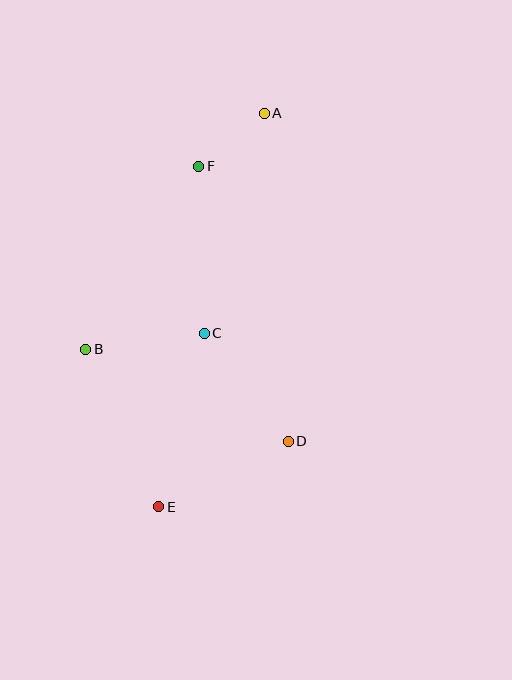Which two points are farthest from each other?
Points A and E are farthest from each other.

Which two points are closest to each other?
Points A and F are closest to each other.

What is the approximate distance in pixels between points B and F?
The distance between B and F is approximately 215 pixels.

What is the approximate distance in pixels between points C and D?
The distance between C and D is approximately 137 pixels.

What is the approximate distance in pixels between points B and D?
The distance between B and D is approximately 222 pixels.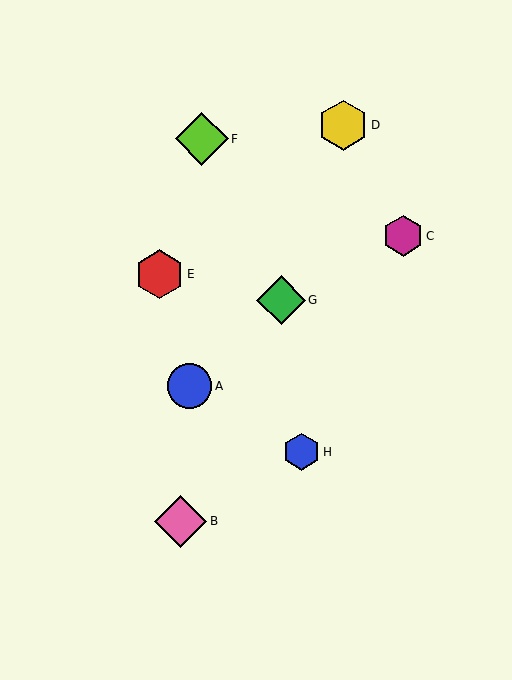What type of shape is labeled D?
Shape D is a yellow hexagon.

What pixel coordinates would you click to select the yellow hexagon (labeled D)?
Click at (343, 125) to select the yellow hexagon D.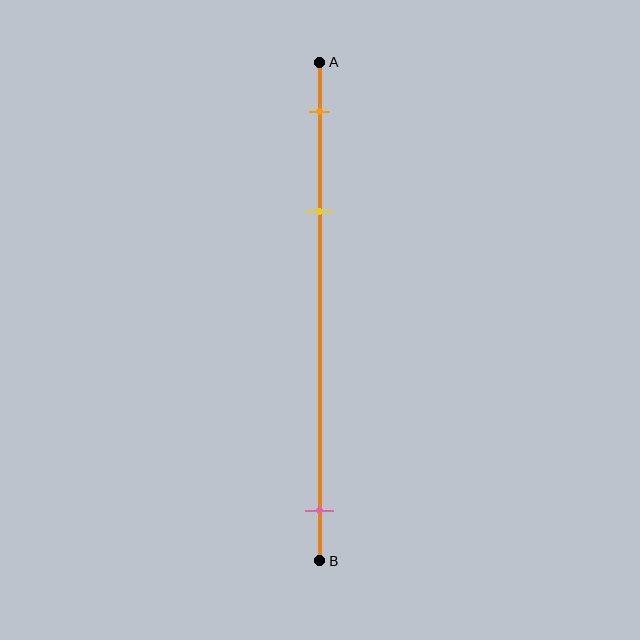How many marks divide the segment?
There are 3 marks dividing the segment.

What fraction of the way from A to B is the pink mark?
The pink mark is approximately 90% (0.9) of the way from A to B.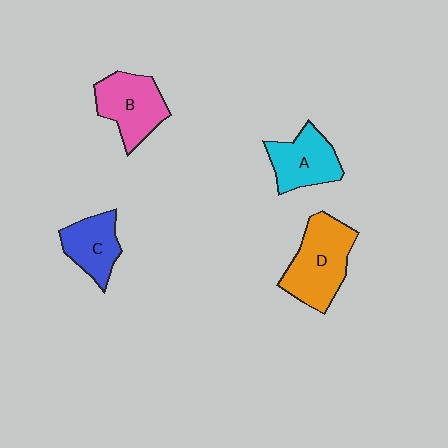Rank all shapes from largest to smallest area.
From largest to smallest: D (orange), B (pink), A (cyan), C (blue).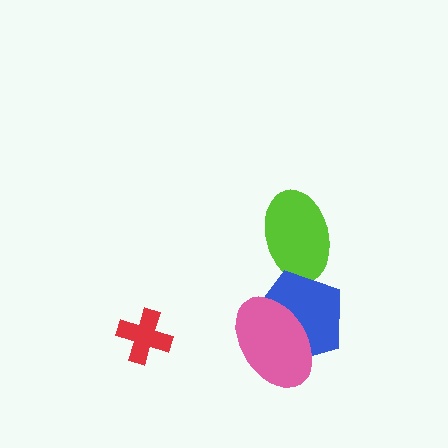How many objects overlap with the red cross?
0 objects overlap with the red cross.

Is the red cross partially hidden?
No, no other shape covers it.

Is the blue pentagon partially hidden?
Yes, it is partially covered by another shape.